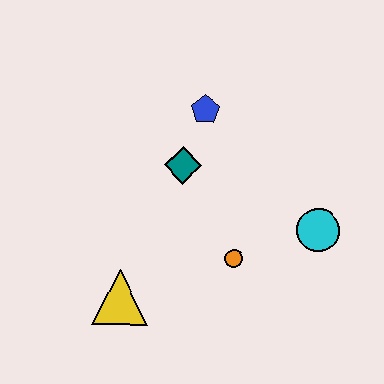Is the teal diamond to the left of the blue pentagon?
Yes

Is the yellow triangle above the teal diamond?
No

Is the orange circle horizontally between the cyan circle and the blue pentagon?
Yes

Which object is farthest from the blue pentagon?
The yellow triangle is farthest from the blue pentagon.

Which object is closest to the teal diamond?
The blue pentagon is closest to the teal diamond.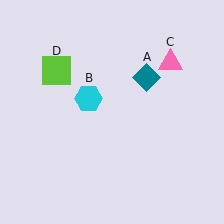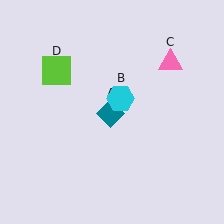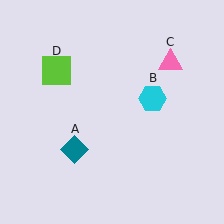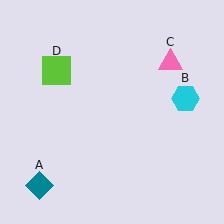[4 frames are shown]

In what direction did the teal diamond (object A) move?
The teal diamond (object A) moved down and to the left.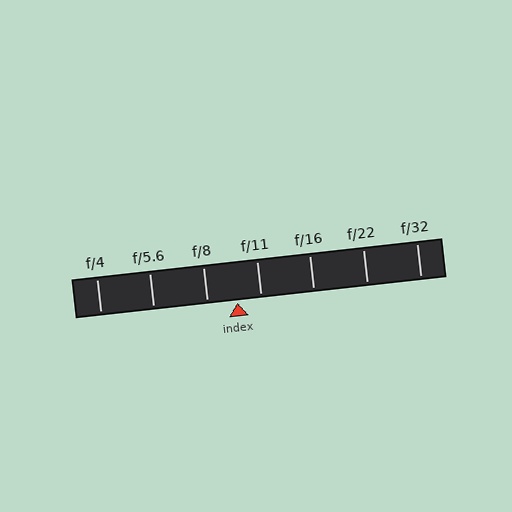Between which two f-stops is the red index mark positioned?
The index mark is between f/8 and f/11.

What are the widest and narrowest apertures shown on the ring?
The widest aperture shown is f/4 and the narrowest is f/32.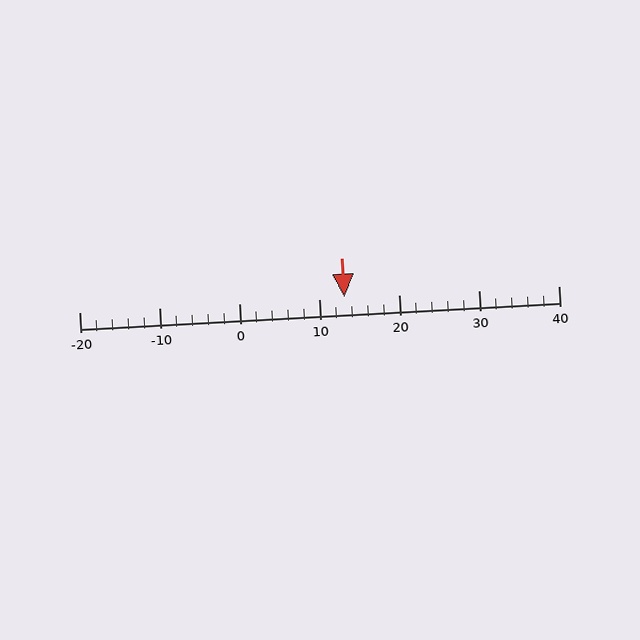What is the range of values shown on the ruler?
The ruler shows values from -20 to 40.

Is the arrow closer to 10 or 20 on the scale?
The arrow is closer to 10.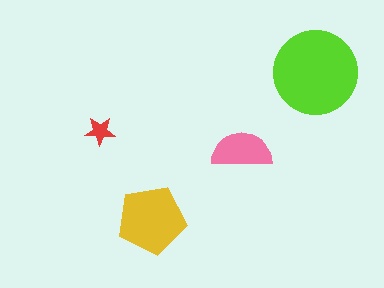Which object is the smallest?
The red star.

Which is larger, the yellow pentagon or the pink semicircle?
The yellow pentagon.